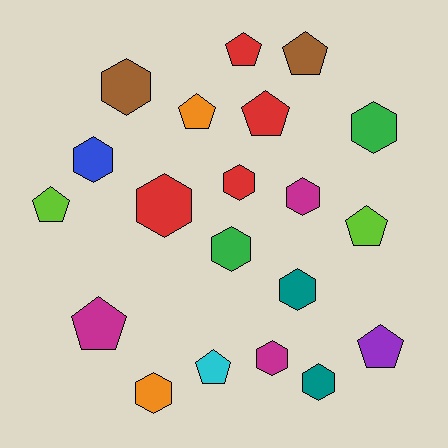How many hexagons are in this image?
There are 11 hexagons.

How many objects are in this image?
There are 20 objects.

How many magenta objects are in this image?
There are 3 magenta objects.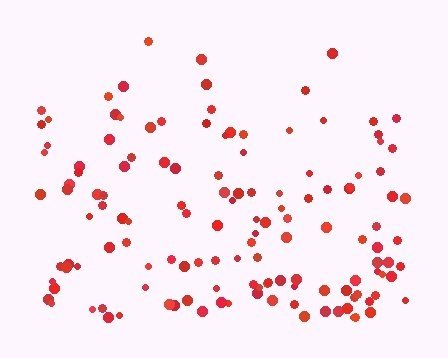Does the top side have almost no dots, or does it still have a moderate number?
Still a moderate number, just noticeably fewer than the bottom.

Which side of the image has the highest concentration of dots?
The bottom.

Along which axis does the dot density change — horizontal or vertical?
Vertical.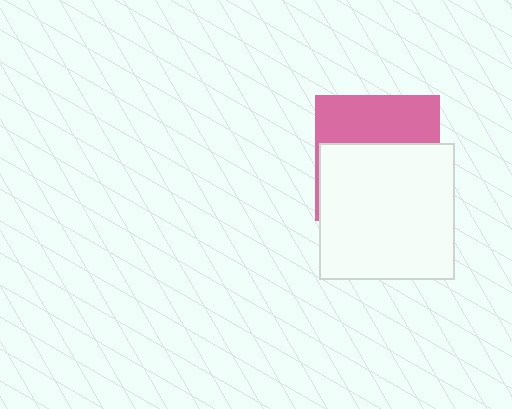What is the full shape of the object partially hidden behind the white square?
The partially hidden object is a pink square.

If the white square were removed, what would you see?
You would see the complete pink square.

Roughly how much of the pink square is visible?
A small part of it is visible (roughly 40%).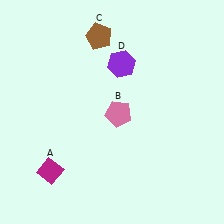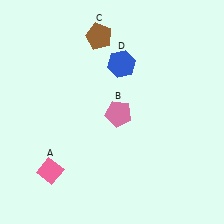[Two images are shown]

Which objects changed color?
A changed from magenta to pink. D changed from purple to blue.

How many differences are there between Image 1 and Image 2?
There are 2 differences between the two images.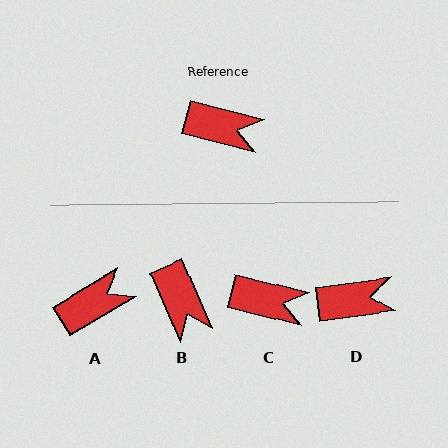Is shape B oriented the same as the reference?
No, it is off by about 52 degrees.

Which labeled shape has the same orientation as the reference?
C.